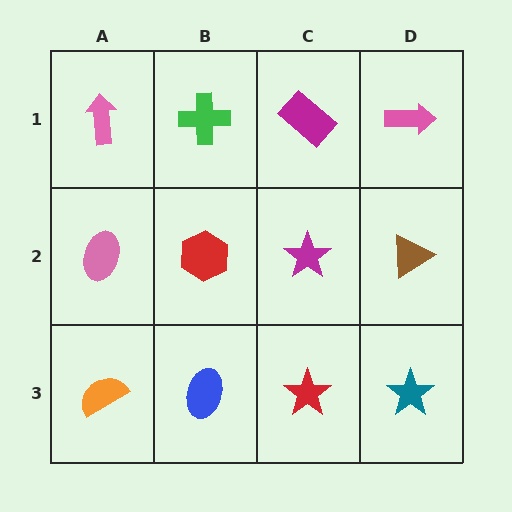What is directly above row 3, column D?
A brown triangle.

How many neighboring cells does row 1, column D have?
2.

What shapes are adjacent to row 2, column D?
A pink arrow (row 1, column D), a teal star (row 3, column D), a magenta star (row 2, column C).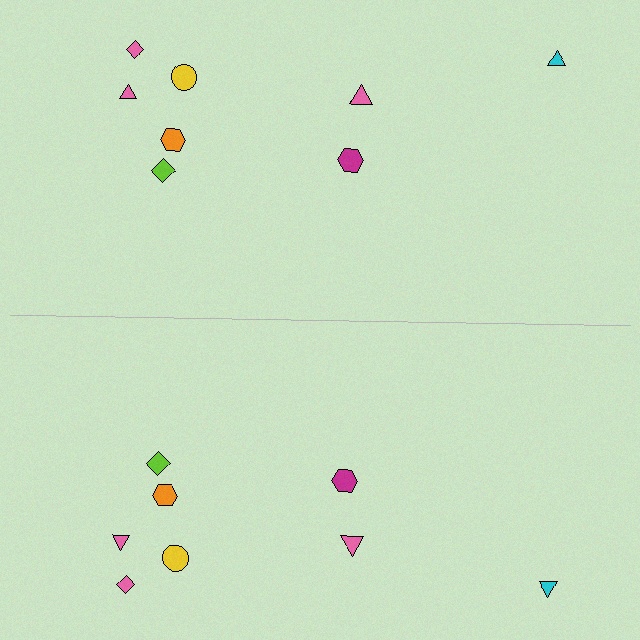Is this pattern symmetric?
Yes, this pattern has bilateral (reflection) symmetry.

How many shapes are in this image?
There are 16 shapes in this image.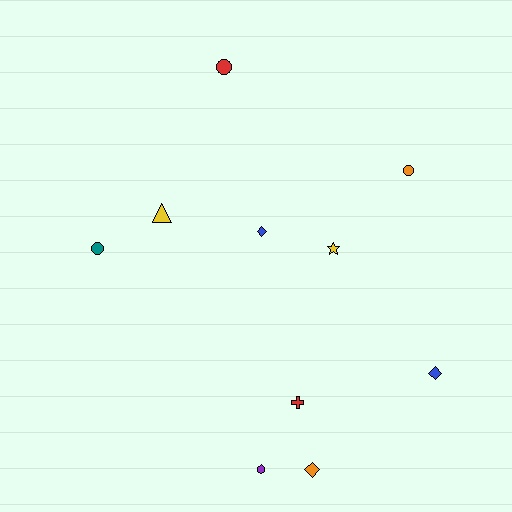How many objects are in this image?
There are 10 objects.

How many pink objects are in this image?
There are no pink objects.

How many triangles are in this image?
There is 1 triangle.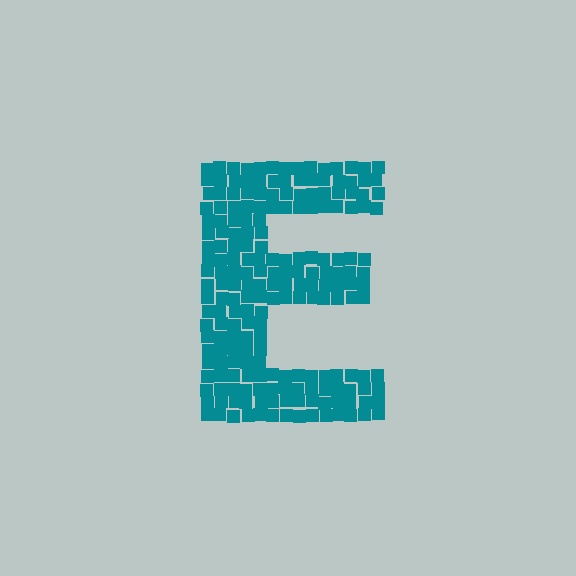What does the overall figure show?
The overall figure shows the letter E.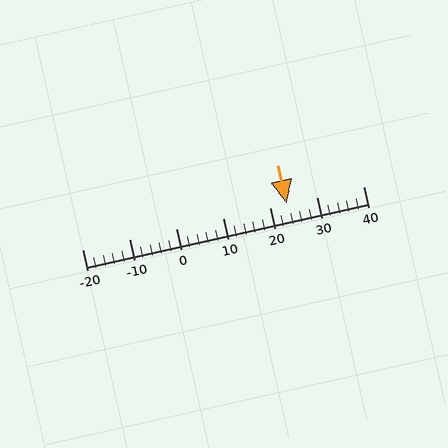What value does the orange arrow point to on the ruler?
The orange arrow points to approximately 24.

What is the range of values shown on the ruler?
The ruler shows values from -20 to 40.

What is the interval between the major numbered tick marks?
The major tick marks are spaced 10 units apart.